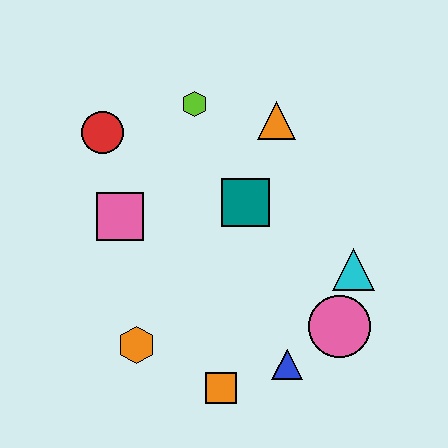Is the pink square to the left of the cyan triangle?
Yes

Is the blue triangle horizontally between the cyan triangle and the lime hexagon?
Yes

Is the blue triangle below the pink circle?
Yes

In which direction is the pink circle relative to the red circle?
The pink circle is to the right of the red circle.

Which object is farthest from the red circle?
The pink circle is farthest from the red circle.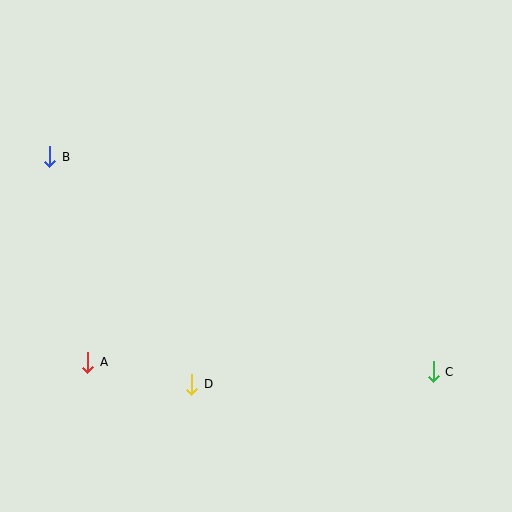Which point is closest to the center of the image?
Point D at (192, 384) is closest to the center.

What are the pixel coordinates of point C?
Point C is at (433, 372).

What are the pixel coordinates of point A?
Point A is at (88, 362).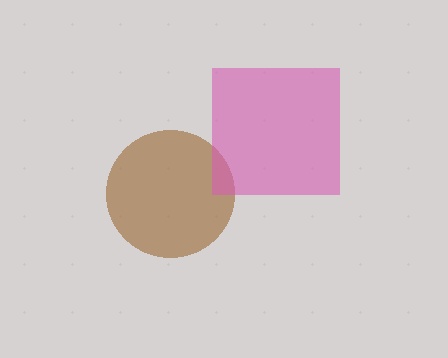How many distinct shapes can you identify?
There are 2 distinct shapes: a brown circle, a pink square.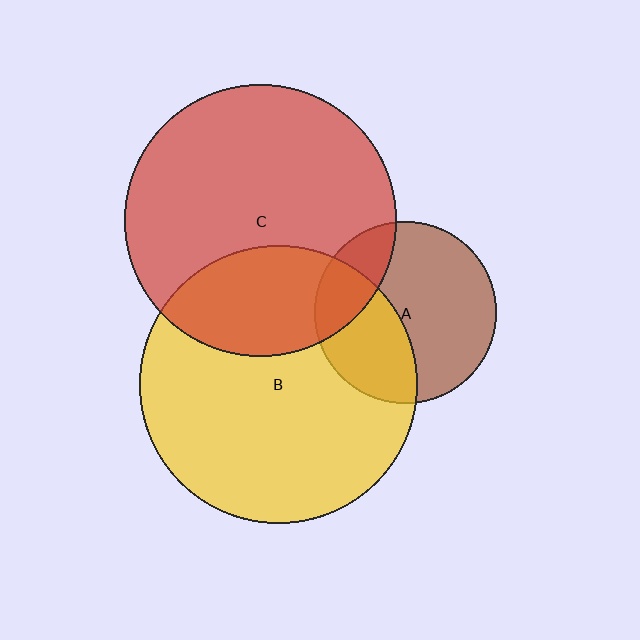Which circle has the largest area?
Circle B (yellow).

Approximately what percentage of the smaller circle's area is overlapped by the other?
Approximately 40%.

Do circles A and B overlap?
Yes.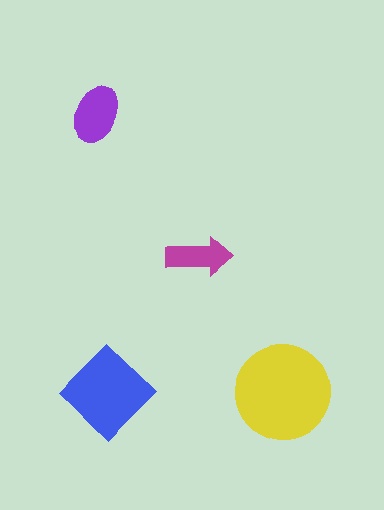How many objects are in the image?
There are 4 objects in the image.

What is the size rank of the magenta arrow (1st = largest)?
4th.